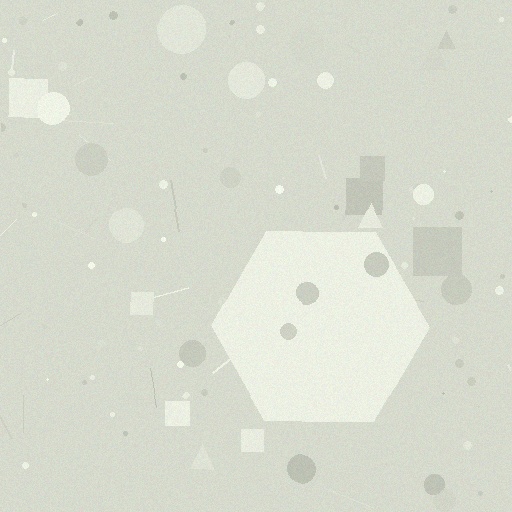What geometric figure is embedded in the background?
A hexagon is embedded in the background.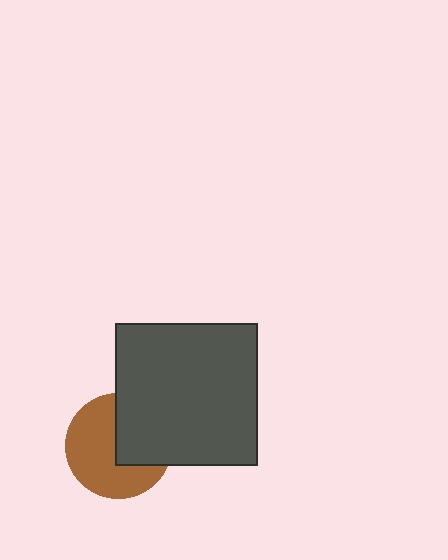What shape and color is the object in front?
The object in front is a dark gray square.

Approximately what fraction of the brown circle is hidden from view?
Roughly 39% of the brown circle is hidden behind the dark gray square.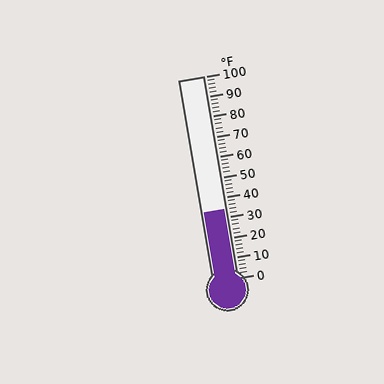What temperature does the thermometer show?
The thermometer shows approximately 34°F.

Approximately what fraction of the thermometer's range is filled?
The thermometer is filled to approximately 35% of its range.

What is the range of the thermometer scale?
The thermometer scale ranges from 0°F to 100°F.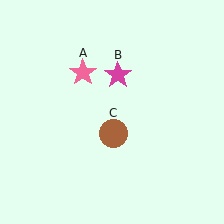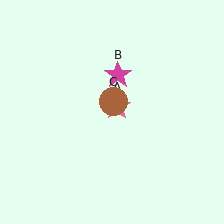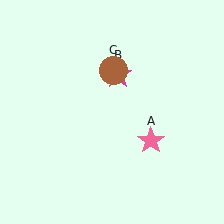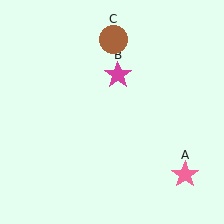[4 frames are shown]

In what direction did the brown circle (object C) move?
The brown circle (object C) moved up.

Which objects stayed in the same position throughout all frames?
Magenta star (object B) remained stationary.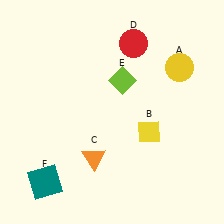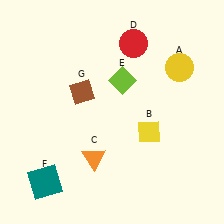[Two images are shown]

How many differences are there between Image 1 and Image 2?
There is 1 difference between the two images.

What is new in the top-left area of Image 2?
A brown diamond (G) was added in the top-left area of Image 2.